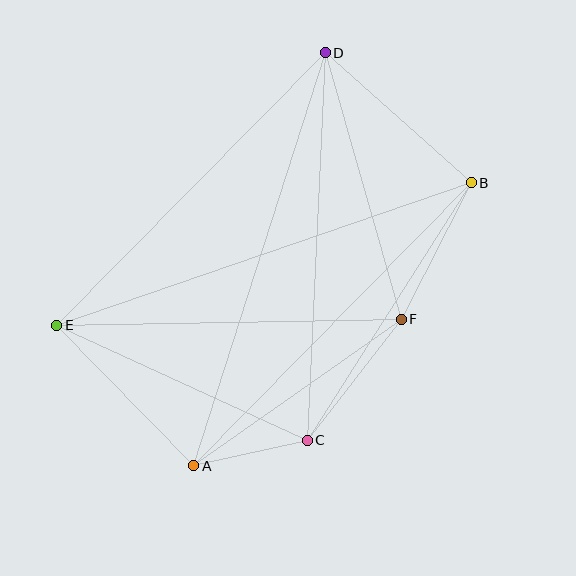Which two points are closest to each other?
Points A and C are closest to each other.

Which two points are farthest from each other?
Points B and E are farthest from each other.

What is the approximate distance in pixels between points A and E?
The distance between A and E is approximately 196 pixels.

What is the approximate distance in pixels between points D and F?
The distance between D and F is approximately 277 pixels.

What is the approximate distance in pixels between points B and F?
The distance between B and F is approximately 153 pixels.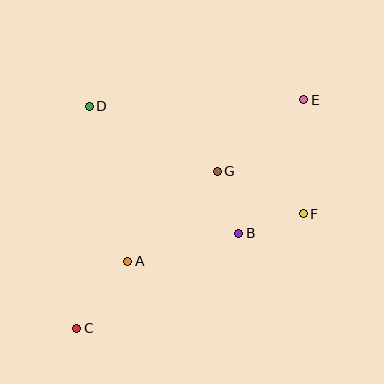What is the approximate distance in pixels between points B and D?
The distance between B and D is approximately 196 pixels.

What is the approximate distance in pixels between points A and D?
The distance between A and D is approximately 160 pixels.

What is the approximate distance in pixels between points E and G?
The distance between E and G is approximately 113 pixels.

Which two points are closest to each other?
Points B and G are closest to each other.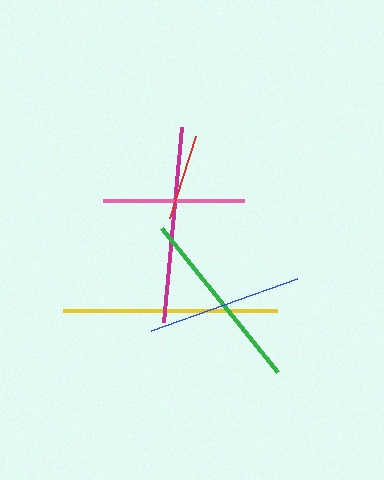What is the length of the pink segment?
The pink segment is approximately 141 pixels long.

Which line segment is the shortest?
The red line is the shortest at approximately 85 pixels.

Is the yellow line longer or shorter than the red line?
The yellow line is longer than the red line.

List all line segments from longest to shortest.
From longest to shortest: yellow, magenta, green, blue, pink, red.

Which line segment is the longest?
The yellow line is the longest at approximately 215 pixels.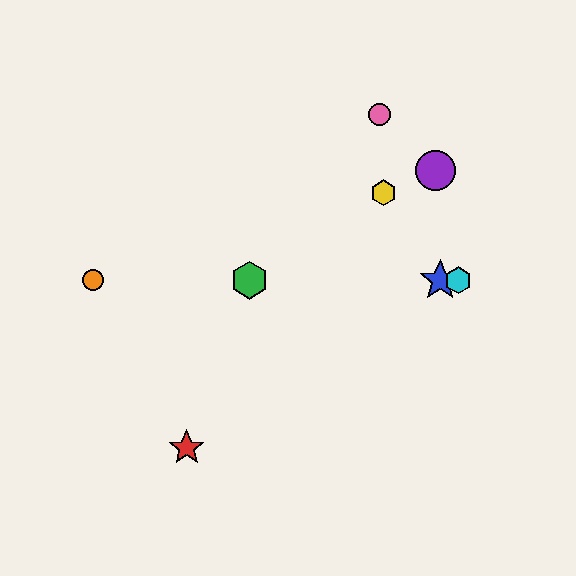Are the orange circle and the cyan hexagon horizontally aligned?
Yes, both are at y≈280.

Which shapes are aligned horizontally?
The blue star, the green hexagon, the orange circle, the cyan hexagon are aligned horizontally.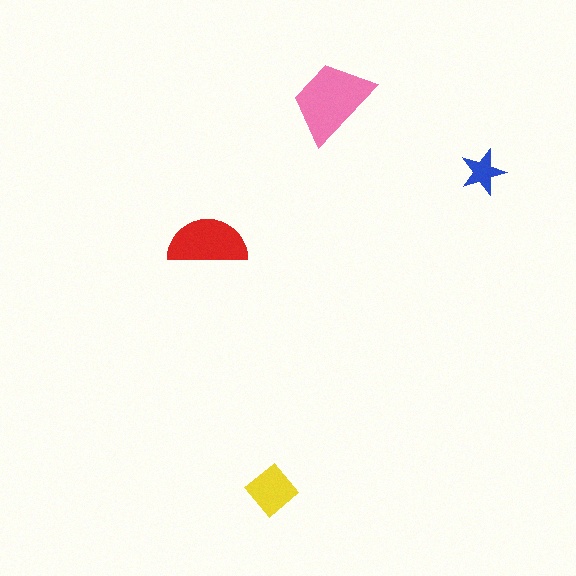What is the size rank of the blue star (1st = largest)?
4th.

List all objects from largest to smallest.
The pink trapezoid, the red semicircle, the yellow diamond, the blue star.